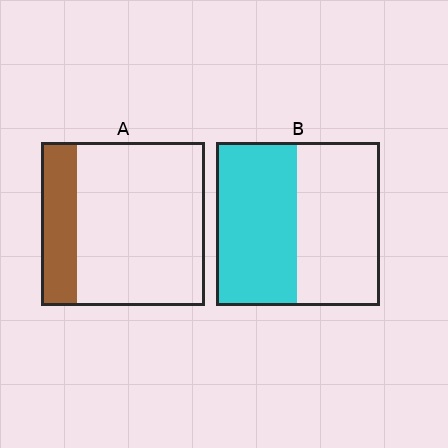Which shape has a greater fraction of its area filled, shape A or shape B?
Shape B.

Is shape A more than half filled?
No.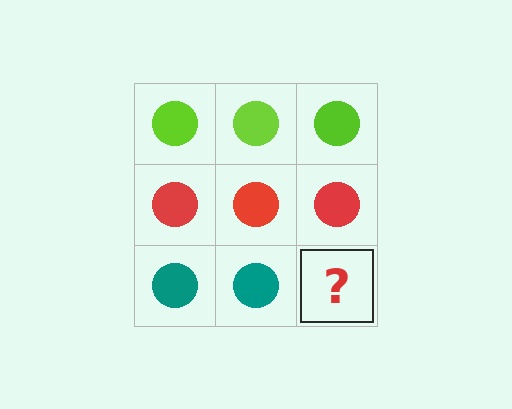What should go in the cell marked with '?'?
The missing cell should contain a teal circle.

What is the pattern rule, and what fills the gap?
The rule is that each row has a consistent color. The gap should be filled with a teal circle.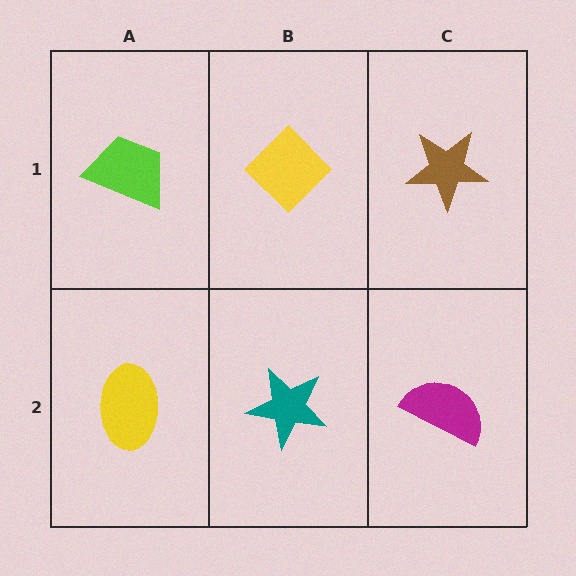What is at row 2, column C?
A magenta semicircle.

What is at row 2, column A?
A yellow ellipse.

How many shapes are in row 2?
3 shapes.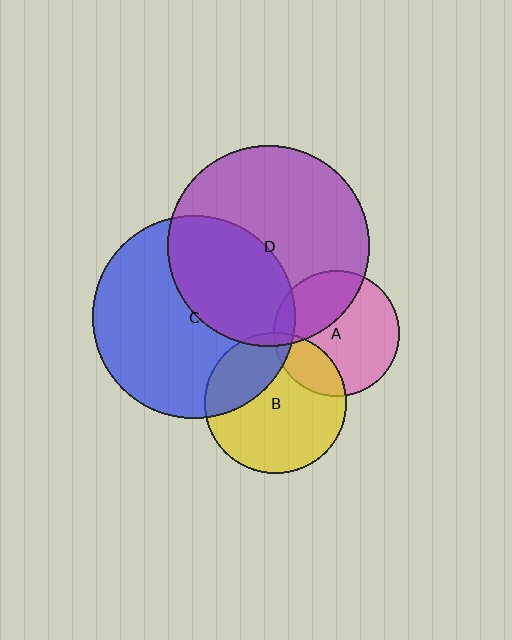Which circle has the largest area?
Circle C (blue).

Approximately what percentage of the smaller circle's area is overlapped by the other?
Approximately 30%.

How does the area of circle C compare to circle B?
Approximately 2.0 times.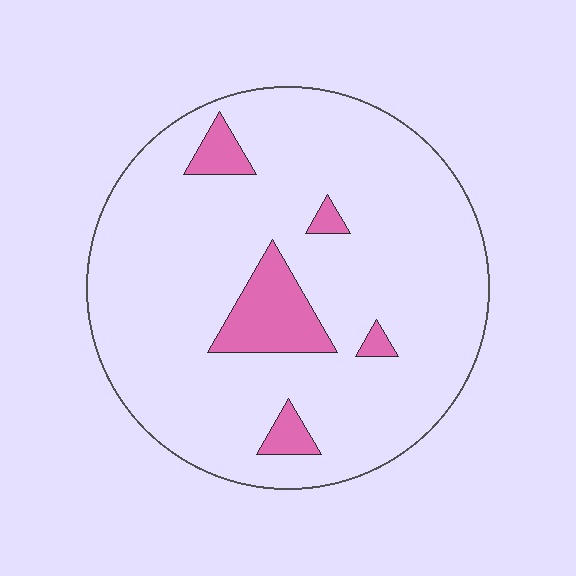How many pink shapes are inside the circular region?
5.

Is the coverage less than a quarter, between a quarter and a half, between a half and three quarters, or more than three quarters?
Less than a quarter.